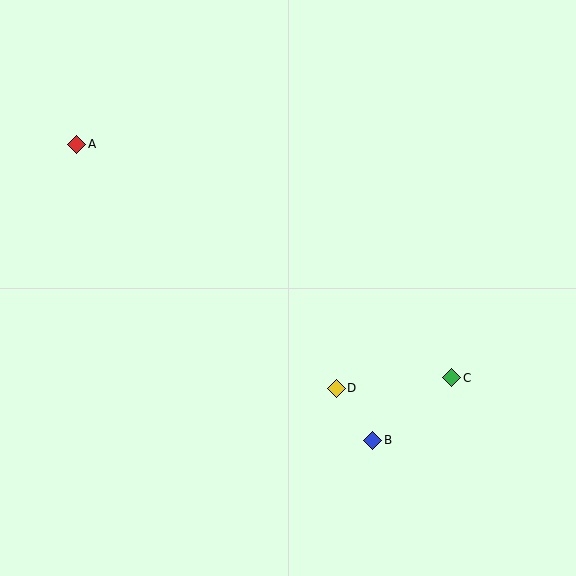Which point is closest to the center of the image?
Point D at (336, 388) is closest to the center.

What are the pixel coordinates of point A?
Point A is at (77, 144).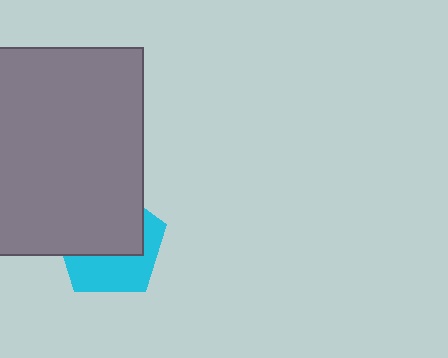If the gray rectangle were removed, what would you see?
You would see the complete cyan pentagon.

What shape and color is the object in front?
The object in front is a gray rectangle.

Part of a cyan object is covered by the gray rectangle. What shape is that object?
It is a pentagon.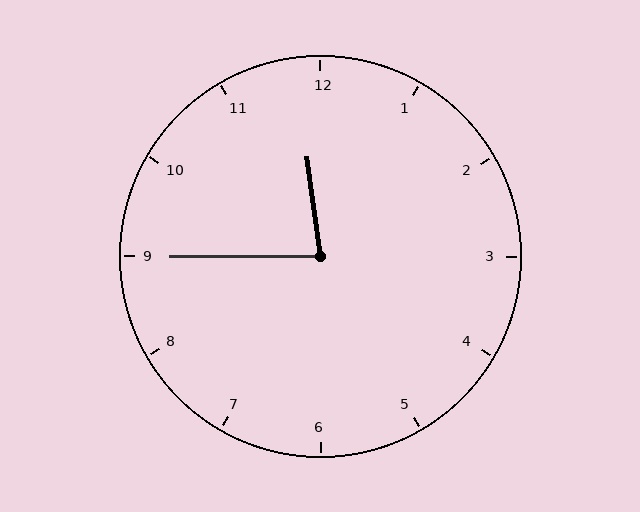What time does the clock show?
11:45.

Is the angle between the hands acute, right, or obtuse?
It is acute.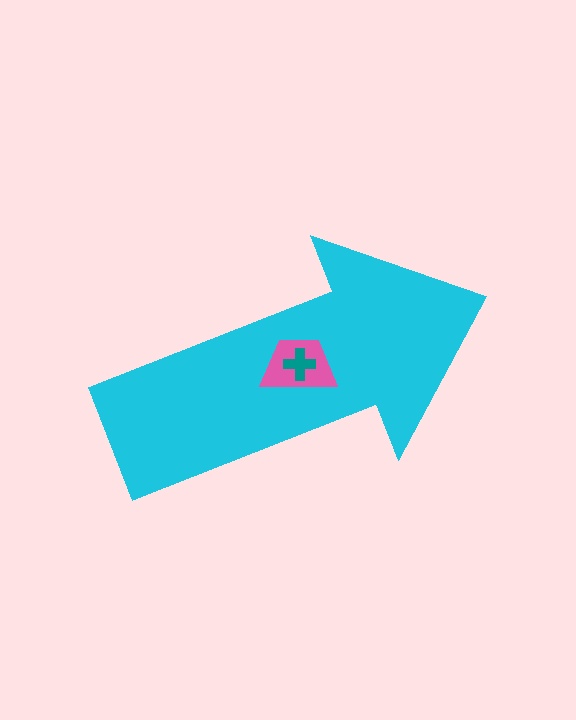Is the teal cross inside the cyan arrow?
Yes.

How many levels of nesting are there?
3.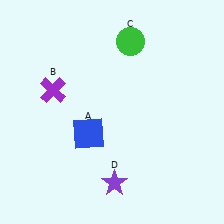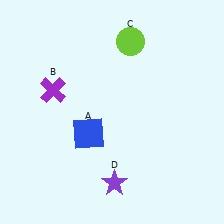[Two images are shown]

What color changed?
The circle (C) changed from green in Image 1 to lime in Image 2.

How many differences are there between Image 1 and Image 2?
There is 1 difference between the two images.